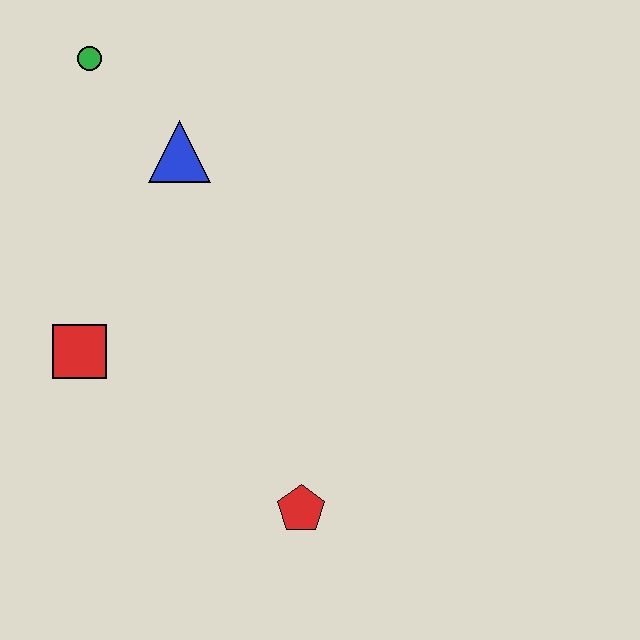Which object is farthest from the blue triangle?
The red pentagon is farthest from the blue triangle.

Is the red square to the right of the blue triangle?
No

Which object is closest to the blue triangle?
The green circle is closest to the blue triangle.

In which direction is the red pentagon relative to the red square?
The red pentagon is to the right of the red square.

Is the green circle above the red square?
Yes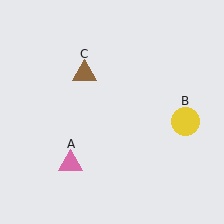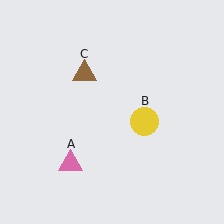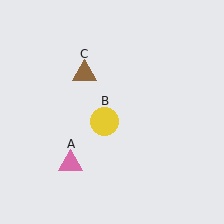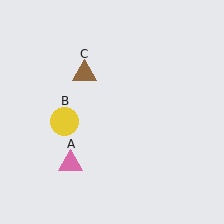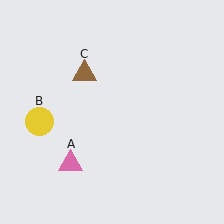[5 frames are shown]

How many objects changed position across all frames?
1 object changed position: yellow circle (object B).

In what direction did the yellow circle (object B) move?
The yellow circle (object B) moved left.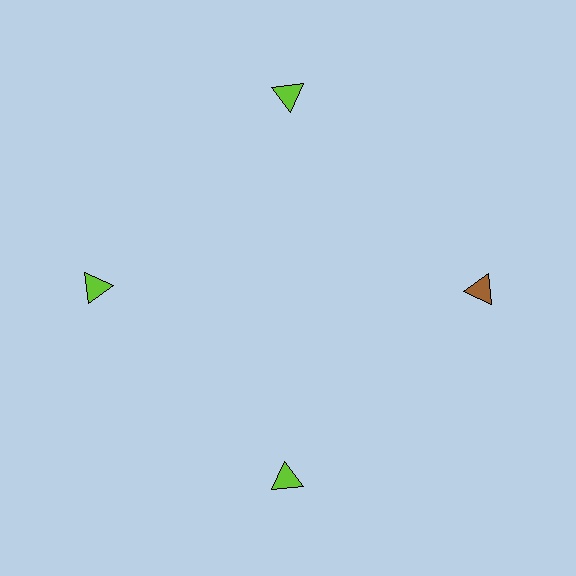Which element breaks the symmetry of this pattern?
The brown triangle at roughly the 3 o'clock position breaks the symmetry. All other shapes are lime triangles.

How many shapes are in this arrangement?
There are 4 shapes arranged in a ring pattern.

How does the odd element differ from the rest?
It has a different color: brown instead of lime.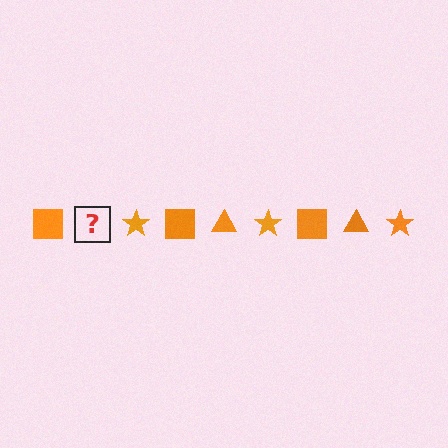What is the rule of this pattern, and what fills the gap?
The rule is that the pattern cycles through square, triangle, star shapes in orange. The gap should be filled with an orange triangle.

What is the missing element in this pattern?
The missing element is an orange triangle.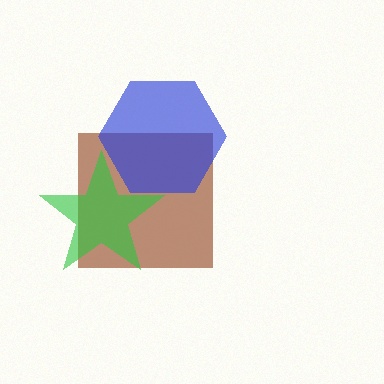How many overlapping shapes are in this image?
There are 3 overlapping shapes in the image.